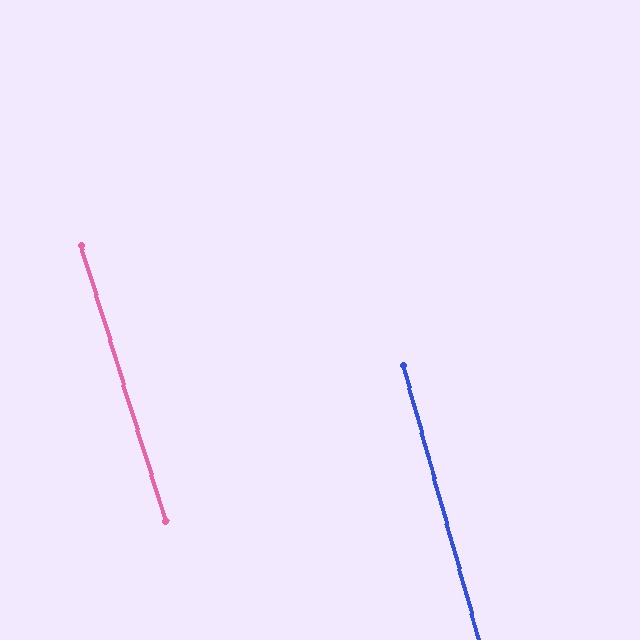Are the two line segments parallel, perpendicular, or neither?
Parallel — their directions differ by only 1.6°.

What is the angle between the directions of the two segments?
Approximately 2 degrees.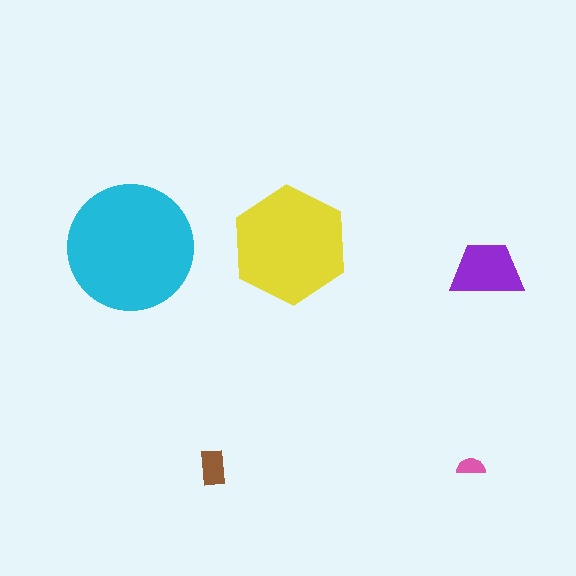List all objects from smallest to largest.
The pink semicircle, the brown rectangle, the purple trapezoid, the yellow hexagon, the cyan circle.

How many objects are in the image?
There are 5 objects in the image.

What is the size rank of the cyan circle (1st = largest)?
1st.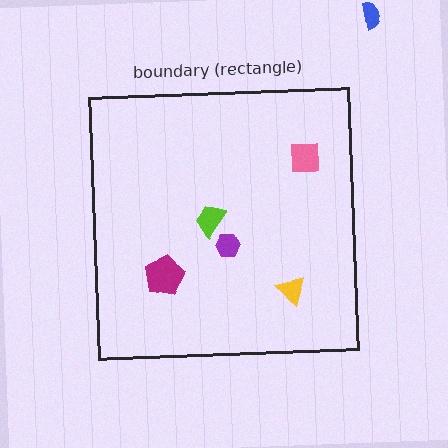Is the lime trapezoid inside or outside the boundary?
Inside.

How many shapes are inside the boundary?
5 inside, 1 outside.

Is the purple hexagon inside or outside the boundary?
Inside.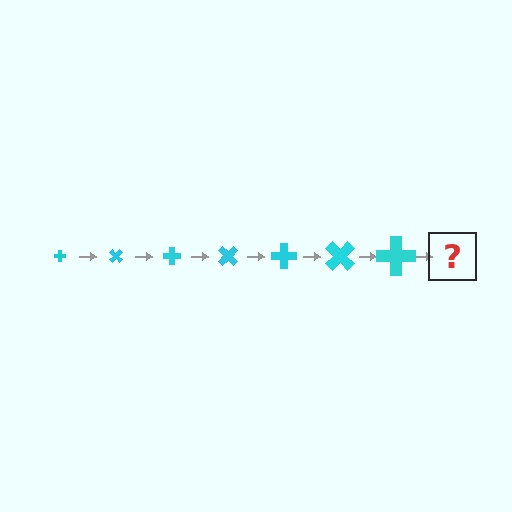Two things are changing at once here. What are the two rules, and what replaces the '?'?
The two rules are that the cross grows larger each step and it rotates 45 degrees each step. The '?' should be a cross, larger than the previous one and rotated 315 degrees from the start.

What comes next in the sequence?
The next element should be a cross, larger than the previous one and rotated 315 degrees from the start.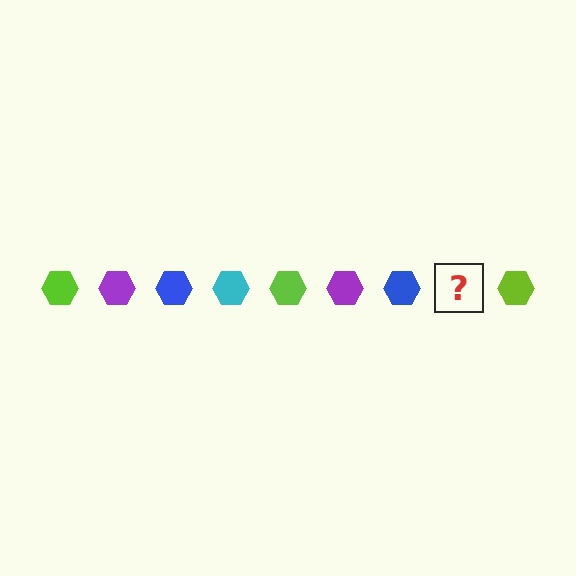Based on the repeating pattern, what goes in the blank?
The blank should be a cyan hexagon.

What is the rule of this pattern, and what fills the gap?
The rule is that the pattern cycles through lime, purple, blue, cyan hexagons. The gap should be filled with a cyan hexagon.